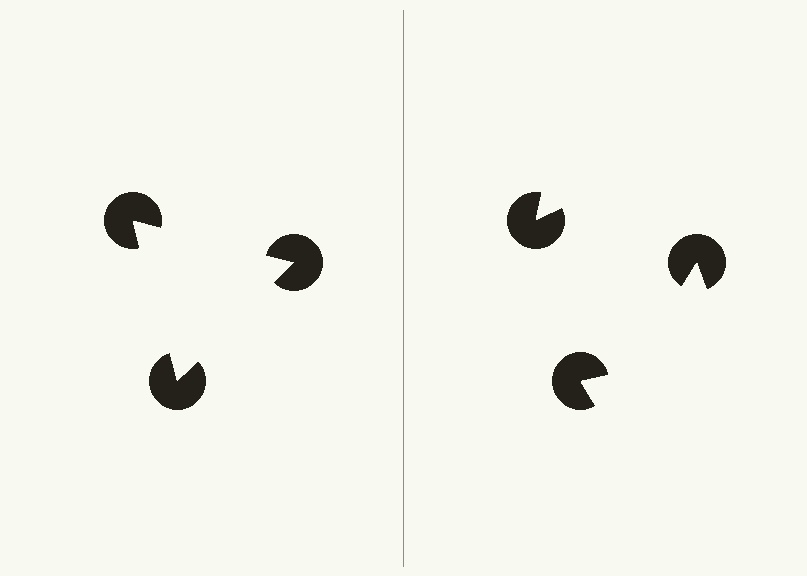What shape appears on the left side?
An illusory triangle.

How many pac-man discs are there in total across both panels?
6 — 3 on each side.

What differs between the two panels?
The pac-man discs are positioned identically on both sides; only the wedge orientations differ. On the left they align to a triangle; on the right they are misaligned.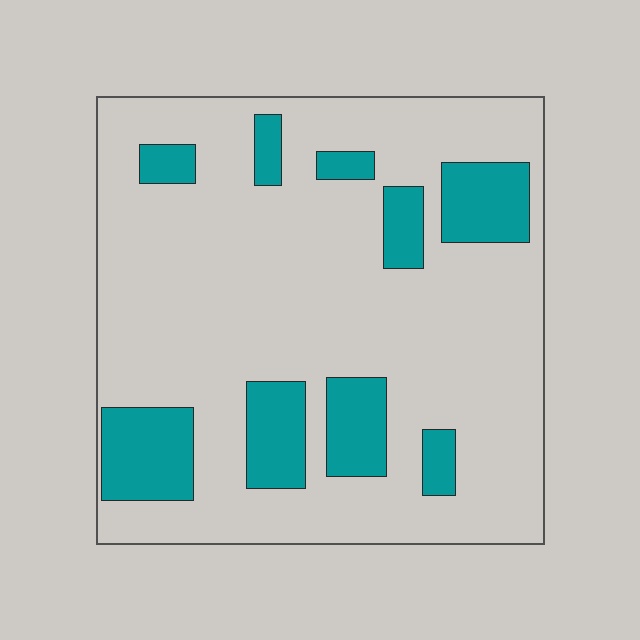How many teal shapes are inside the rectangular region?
9.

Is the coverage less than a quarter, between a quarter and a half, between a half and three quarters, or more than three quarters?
Less than a quarter.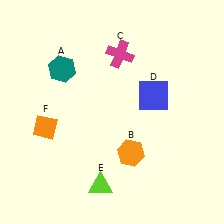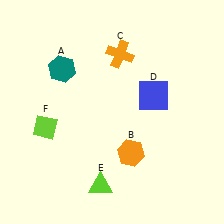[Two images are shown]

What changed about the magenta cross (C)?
In Image 1, C is magenta. In Image 2, it changed to orange.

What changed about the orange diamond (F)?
In Image 1, F is orange. In Image 2, it changed to lime.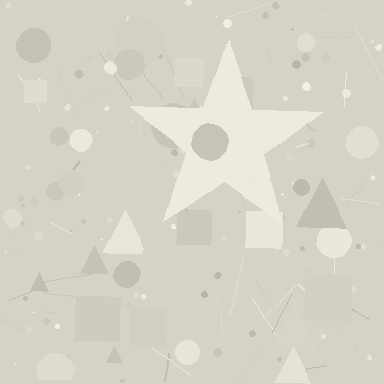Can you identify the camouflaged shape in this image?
The camouflaged shape is a star.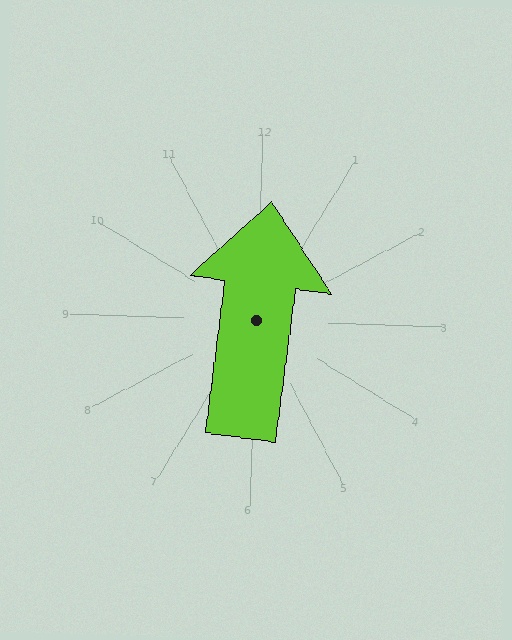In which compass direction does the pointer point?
North.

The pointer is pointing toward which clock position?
Roughly 12 o'clock.